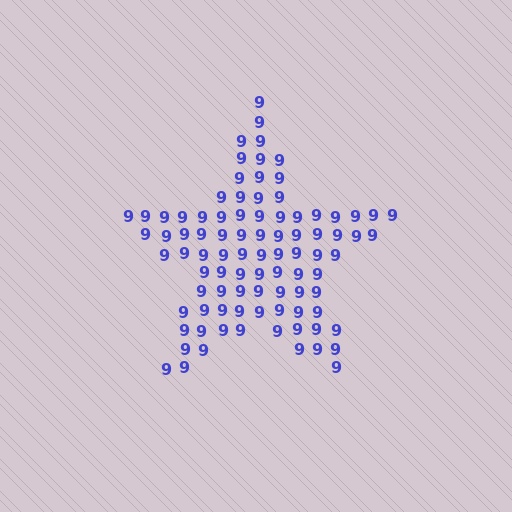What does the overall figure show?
The overall figure shows a star.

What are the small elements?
The small elements are digit 9's.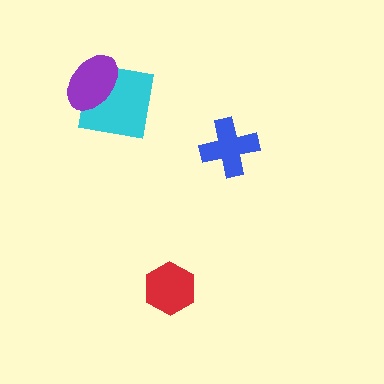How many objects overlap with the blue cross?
0 objects overlap with the blue cross.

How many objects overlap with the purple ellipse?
1 object overlaps with the purple ellipse.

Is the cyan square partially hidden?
Yes, it is partially covered by another shape.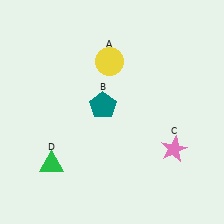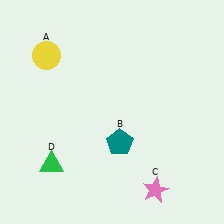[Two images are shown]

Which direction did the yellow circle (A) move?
The yellow circle (A) moved left.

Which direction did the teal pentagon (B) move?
The teal pentagon (B) moved down.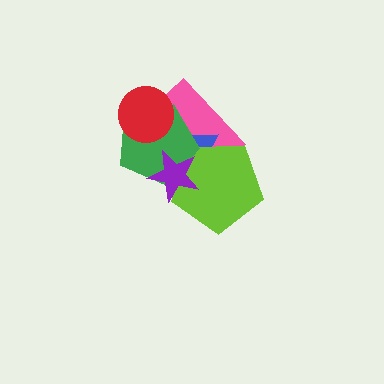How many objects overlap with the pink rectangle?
5 objects overlap with the pink rectangle.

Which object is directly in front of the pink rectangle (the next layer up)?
The blue triangle is directly in front of the pink rectangle.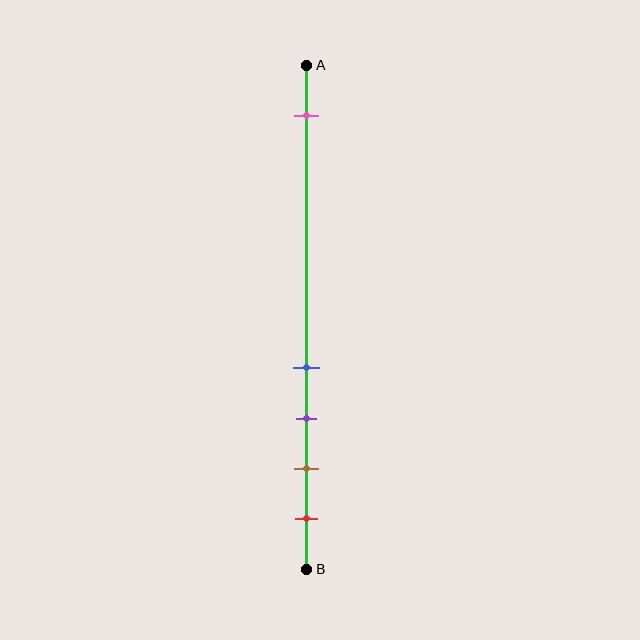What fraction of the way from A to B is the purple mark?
The purple mark is approximately 70% (0.7) of the way from A to B.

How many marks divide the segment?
There are 5 marks dividing the segment.